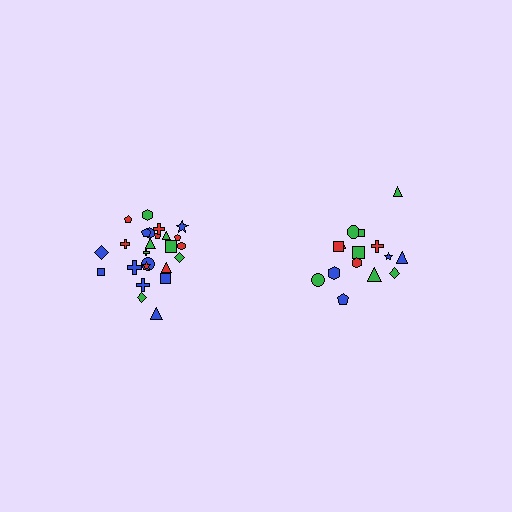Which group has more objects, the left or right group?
The left group.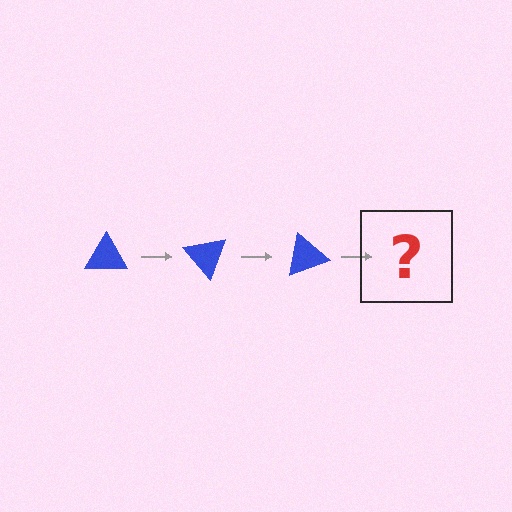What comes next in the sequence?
The next element should be a blue triangle rotated 150 degrees.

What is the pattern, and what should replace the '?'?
The pattern is that the triangle rotates 50 degrees each step. The '?' should be a blue triangle rotated 150 degrees.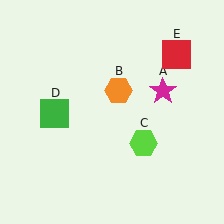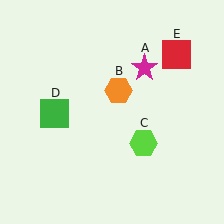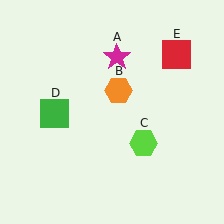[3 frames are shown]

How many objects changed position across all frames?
1 object changed position: magenta star (object A).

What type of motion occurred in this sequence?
The magenta star (object A) rotated counterclockwise around the center of the scene.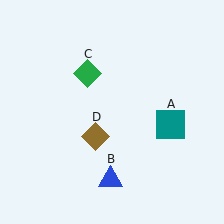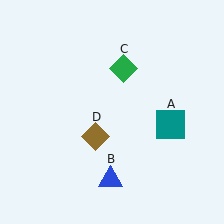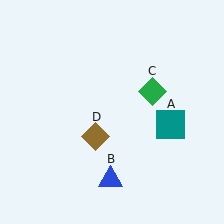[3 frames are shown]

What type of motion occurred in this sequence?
The green diamond (object C) rotated clockwise around the center of the scene.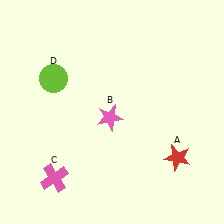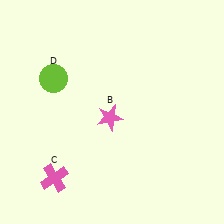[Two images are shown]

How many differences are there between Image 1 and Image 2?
There is 1 difference between the two images.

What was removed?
The red star (A) was removed in Image 2.